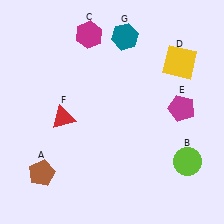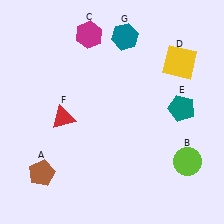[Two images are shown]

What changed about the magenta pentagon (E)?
In Image 1, E is magenta. In Image 2, it changed to teal.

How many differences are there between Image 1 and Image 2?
There is 1 difference between the two images.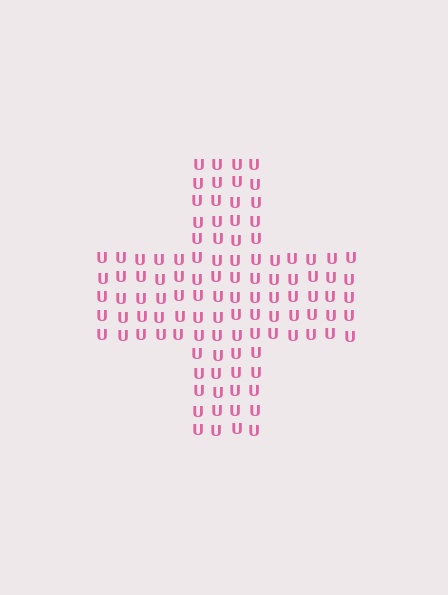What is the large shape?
The large shape is a cross.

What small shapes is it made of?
It is made of small letter U's.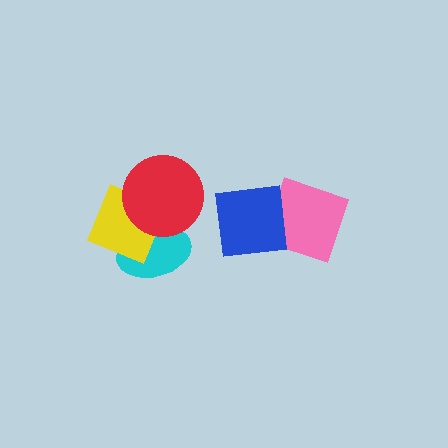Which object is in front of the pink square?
The blue square is in front of the pink square.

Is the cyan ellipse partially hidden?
Yes, it is partially covered by another shape.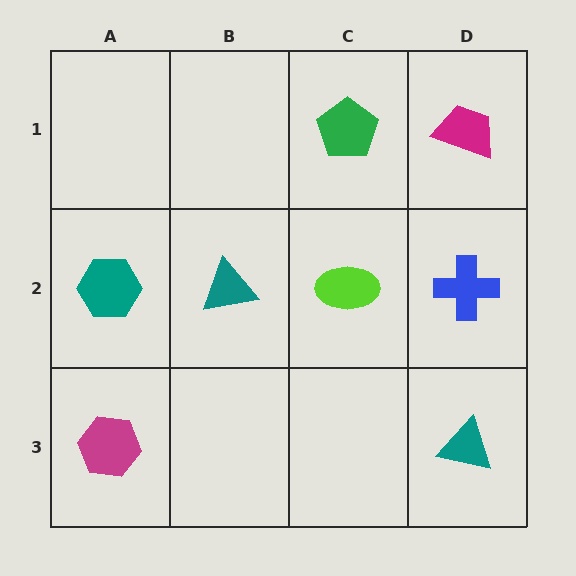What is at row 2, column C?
A lime ellipse.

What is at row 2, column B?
A teal triangle.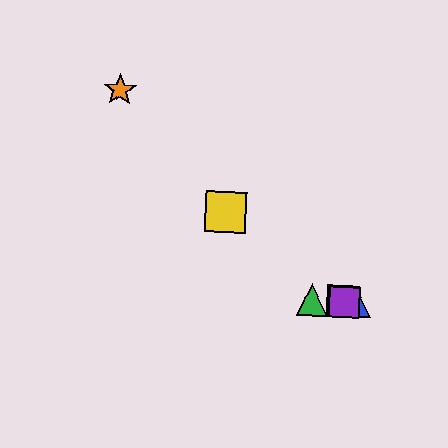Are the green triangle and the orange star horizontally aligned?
No, the green triangle is at y≈300 and the orange star is at y≈90.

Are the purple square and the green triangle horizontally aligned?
Yes, both are at y≈302.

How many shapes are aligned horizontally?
4 shapes (the red square, the blue triangle, the green triangle, the purple square) are aligned horizontally.